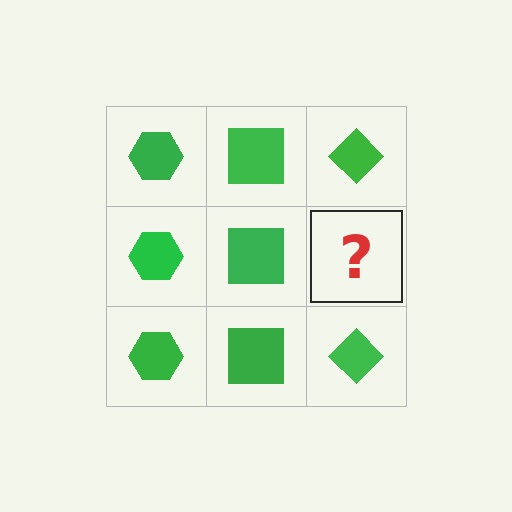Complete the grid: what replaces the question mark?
The question mark should be replaced with a green diamond.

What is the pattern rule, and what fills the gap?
The rule is that each column has a consistent shape. The gap should be filled with a green diamond.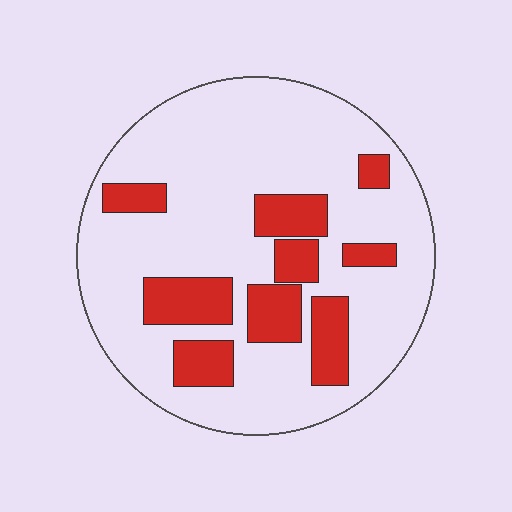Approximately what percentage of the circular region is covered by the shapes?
Approximately 25%.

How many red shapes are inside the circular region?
9.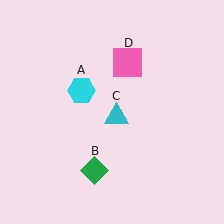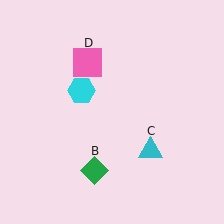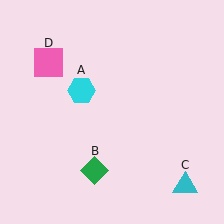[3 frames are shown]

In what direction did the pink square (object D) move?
The pink square (object D) moved left.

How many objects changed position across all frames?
2 objects changed position: cyan triangle (object C), pink square (object D).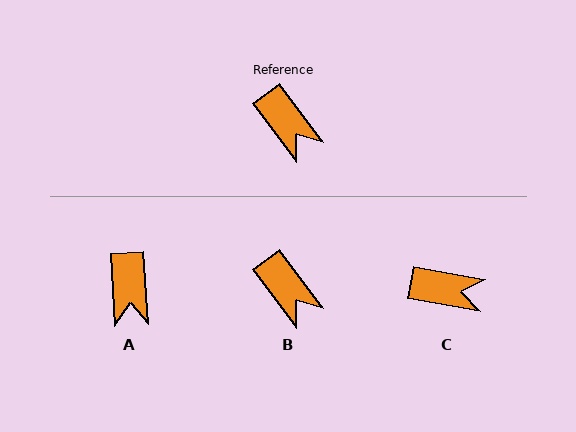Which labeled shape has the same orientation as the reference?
B.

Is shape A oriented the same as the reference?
No, it is off by about 34 degrees.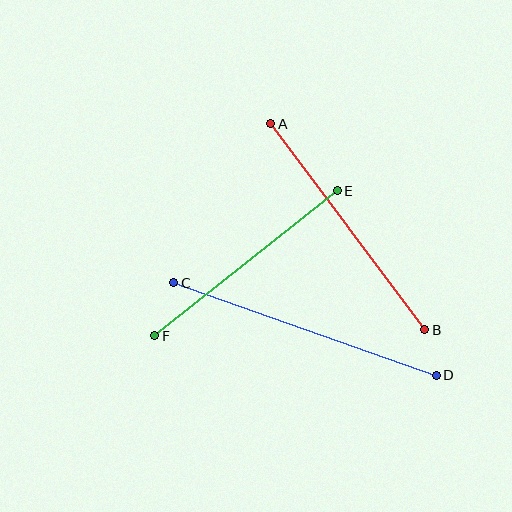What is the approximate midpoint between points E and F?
The midpoint is at approximately (246, 263) pixels.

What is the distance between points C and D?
The distance is approximately 278 pixels.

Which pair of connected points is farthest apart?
Points C and D are farthest apart.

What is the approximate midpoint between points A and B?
The midpoint is at approximately (348, 227) pixels.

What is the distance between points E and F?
The distance is approximately 233 pixels.